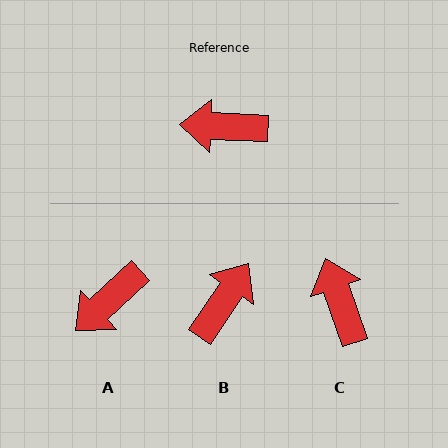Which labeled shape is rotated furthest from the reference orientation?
B, about 121 degrees away.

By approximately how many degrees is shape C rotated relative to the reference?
Approximately 68 degrees clockwise.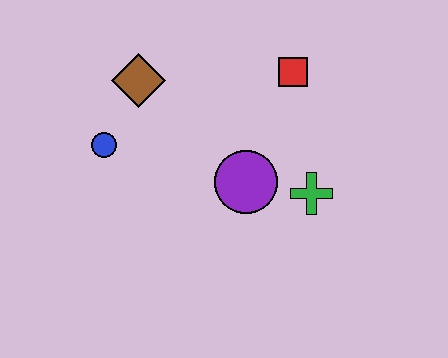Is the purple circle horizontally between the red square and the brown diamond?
Yes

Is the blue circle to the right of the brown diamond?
No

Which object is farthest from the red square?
The blue circle is farthest from the red square.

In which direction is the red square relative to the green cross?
The red square is above the green cross.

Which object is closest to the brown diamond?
The blue circle is closest to the brown diamond.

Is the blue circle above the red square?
No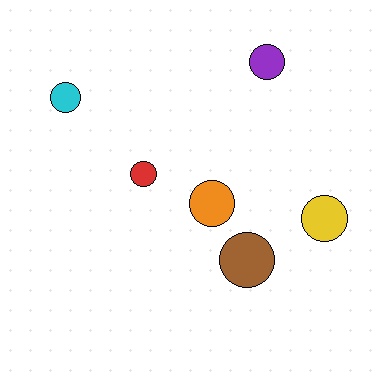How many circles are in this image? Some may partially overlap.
There are 6 circles.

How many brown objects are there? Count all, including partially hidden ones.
There is 1 brown object.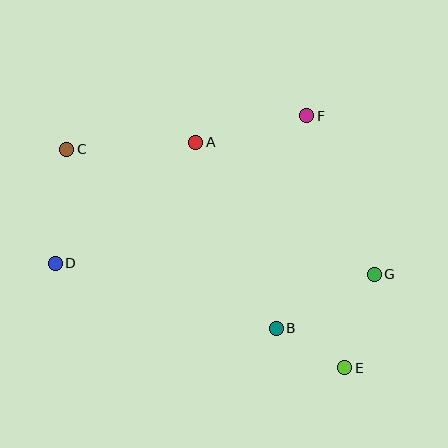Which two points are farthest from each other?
Points C and E are farthest from each other.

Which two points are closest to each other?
Points B and E are closest to each other.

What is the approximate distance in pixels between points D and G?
The distance between D and G is approximately 319 pixels.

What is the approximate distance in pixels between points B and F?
The distance between B and F is approximately 215 pixels.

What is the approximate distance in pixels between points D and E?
The distance between D and E is approximately 308 pixels.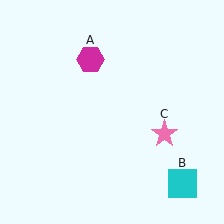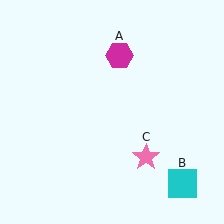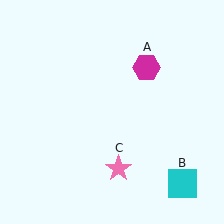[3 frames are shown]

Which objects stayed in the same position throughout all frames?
Cyan square (object B) remained stationary.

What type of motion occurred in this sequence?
The magenta hexagon (object A), pink star (object C) rotated clockwise around the center of the scene.